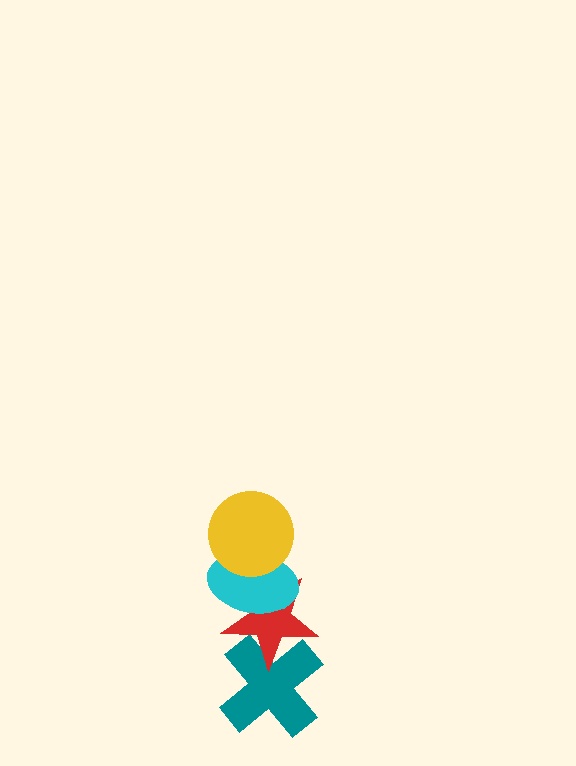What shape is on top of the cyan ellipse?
The yellow circle is on top of the cyan ellipse.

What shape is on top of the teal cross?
The red star is on top of the teal cross.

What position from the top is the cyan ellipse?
The cyan ellipse is 2nd from the top.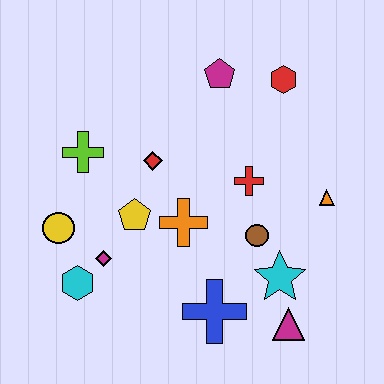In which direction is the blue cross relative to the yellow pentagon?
The blue cross is below the yellow pentagon.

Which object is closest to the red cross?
The brown circle is closest to the red cross.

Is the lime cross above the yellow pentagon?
Yes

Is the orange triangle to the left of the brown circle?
No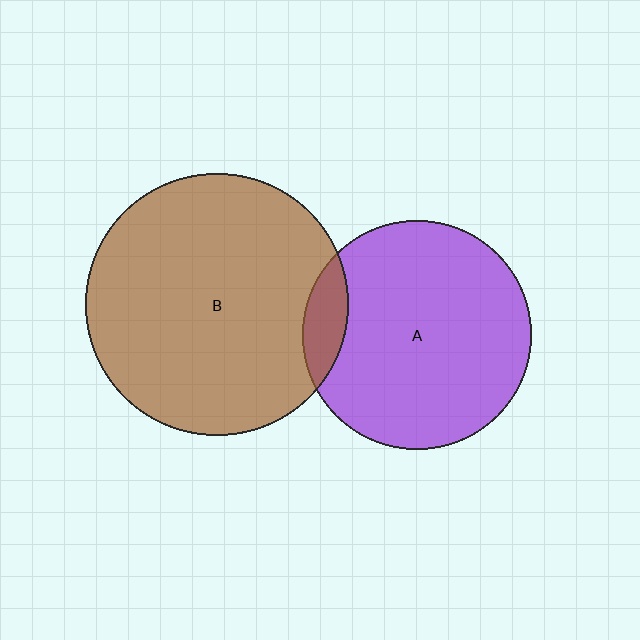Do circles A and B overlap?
Yes.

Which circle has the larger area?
Circle B (brown).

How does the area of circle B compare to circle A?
Approximately 1.3 times.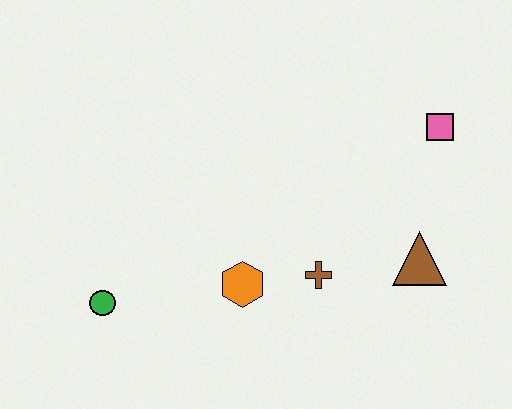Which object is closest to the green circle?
The orange hexagon is closest to the green circle.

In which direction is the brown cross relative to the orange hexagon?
The brown cross is to the right of the orange hexagon.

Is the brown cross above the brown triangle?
No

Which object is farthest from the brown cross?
The green circle is farthest from the brown cross.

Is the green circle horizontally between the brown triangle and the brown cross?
No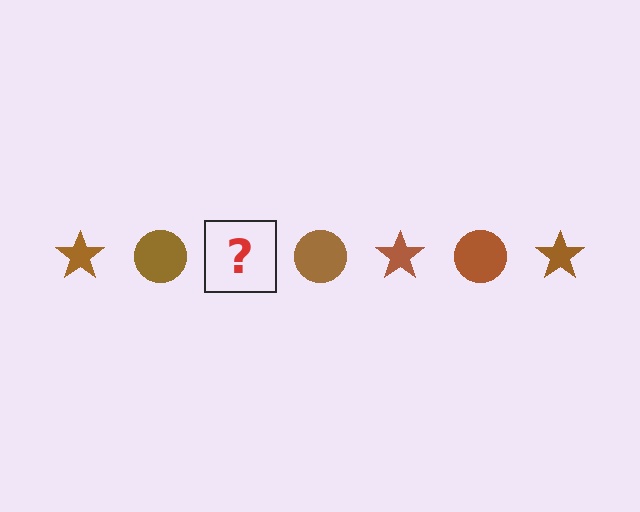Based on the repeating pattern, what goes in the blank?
The blank should be a brown star.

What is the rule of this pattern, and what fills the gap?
The rule is that the pattern cycles through star, circle shapes in brown. The gap should be filled with a brown star.